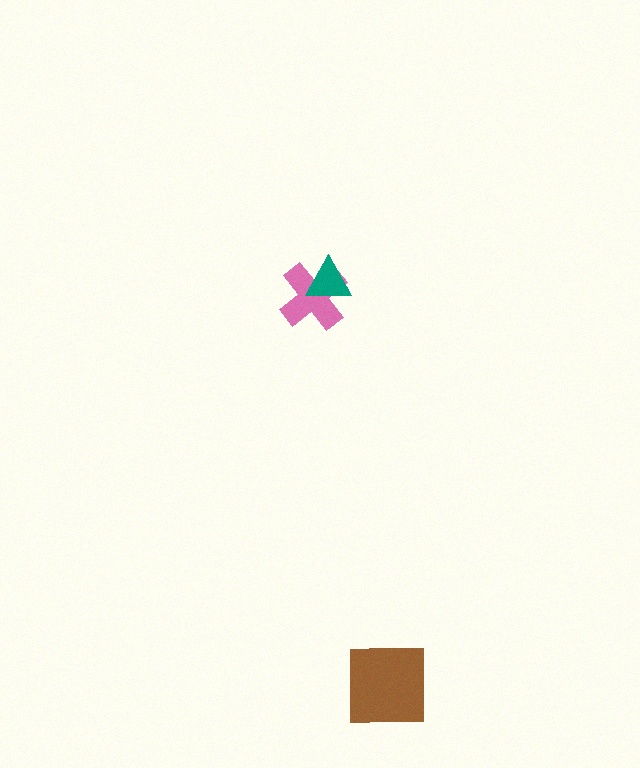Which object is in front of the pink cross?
The teal triangle is in front of the pink cross.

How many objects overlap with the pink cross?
1 object overlaps with the pink cross.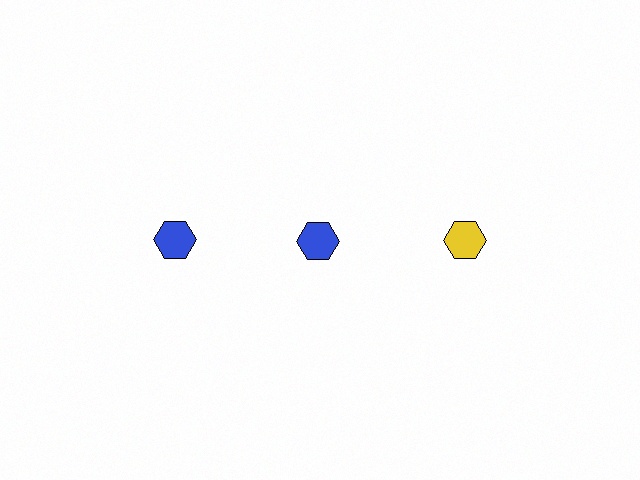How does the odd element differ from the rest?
It has a different color: yellow instead of blue.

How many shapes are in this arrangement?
There are 3 shapes arranged in a grid pattern.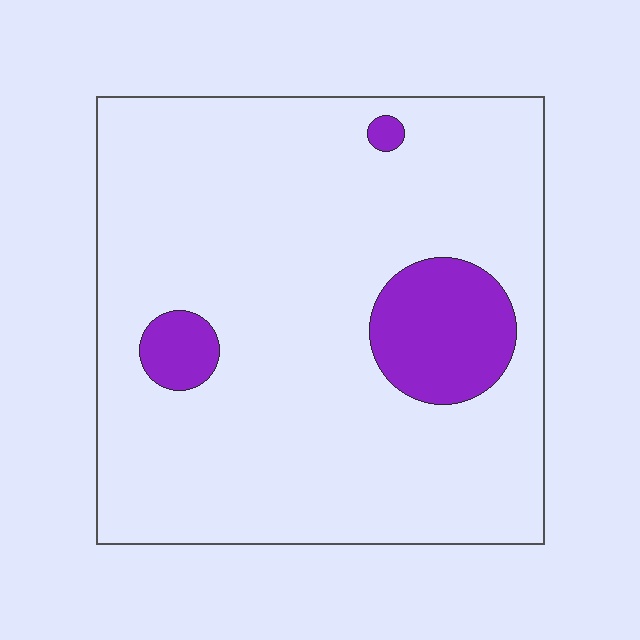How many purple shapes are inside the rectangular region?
3.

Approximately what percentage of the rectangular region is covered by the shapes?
Approximately 10%.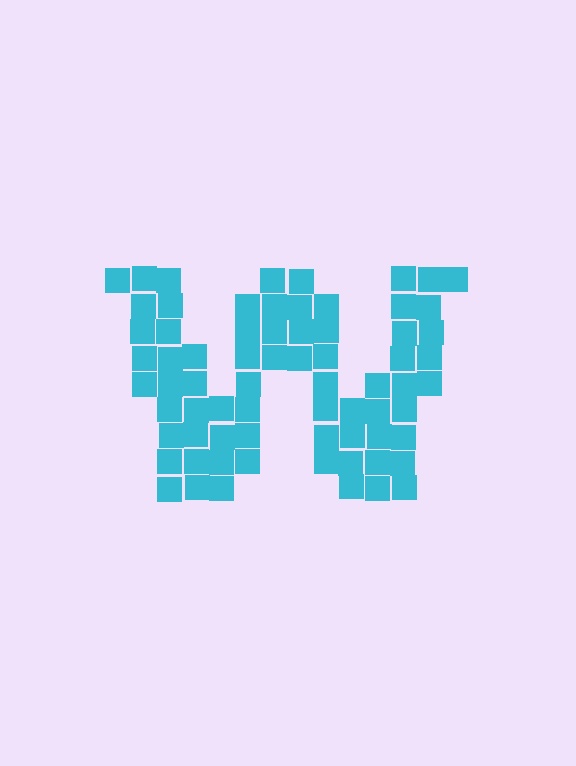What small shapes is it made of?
It is made of small squares.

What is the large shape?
The large shape is the letter W.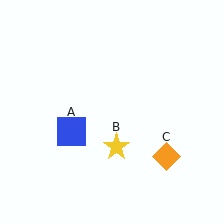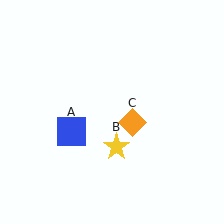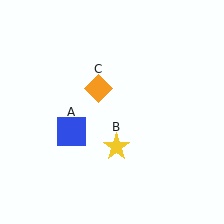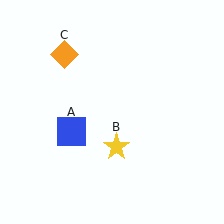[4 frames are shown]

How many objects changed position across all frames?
1 object changed position: orange diamond (object C).